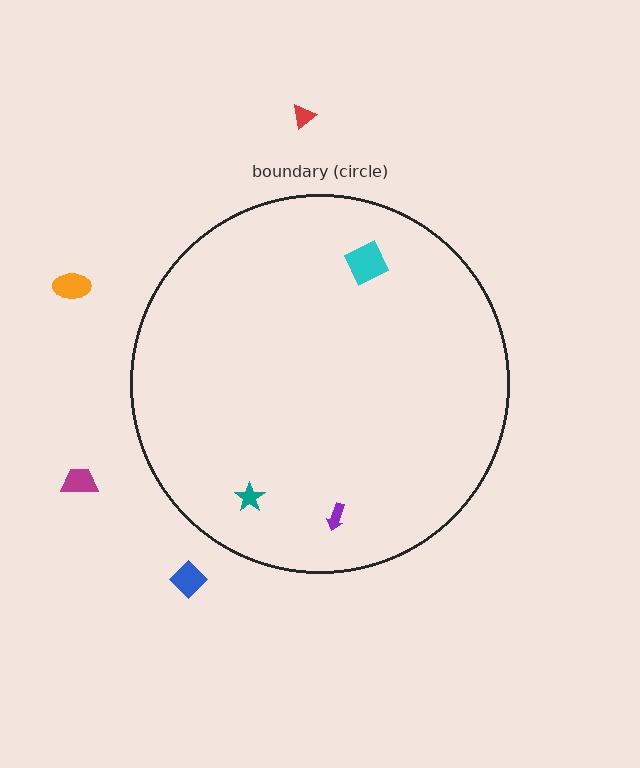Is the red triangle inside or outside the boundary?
Outside.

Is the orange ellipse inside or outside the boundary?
Outside.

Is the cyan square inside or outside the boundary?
Inside.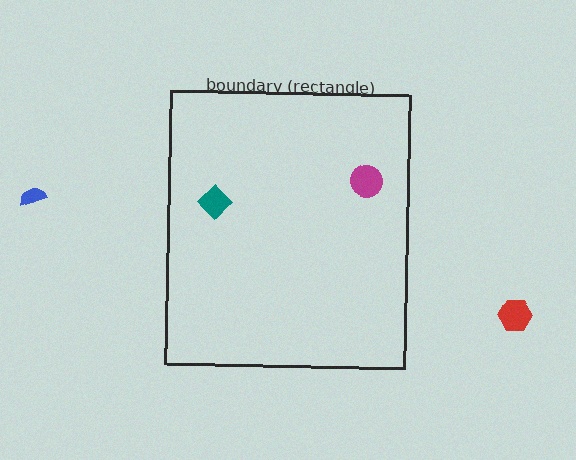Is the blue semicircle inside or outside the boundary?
Outside.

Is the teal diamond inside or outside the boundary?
Inside.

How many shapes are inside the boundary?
2 inside, 2 outside.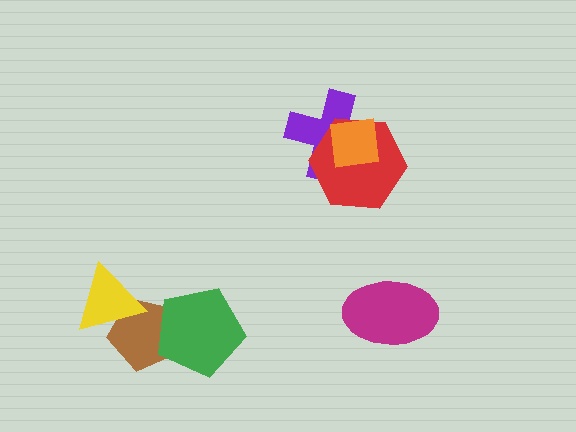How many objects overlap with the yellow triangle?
1 object overlaps with the yellow triangle.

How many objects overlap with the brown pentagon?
2 objects overlap with the brown pentagon.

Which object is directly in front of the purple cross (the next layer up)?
The red hexagon is directly in front of the purple cross.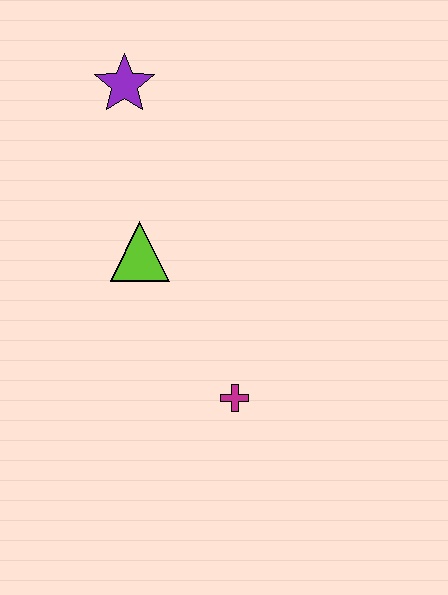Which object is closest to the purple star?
The lime triangle is closest to the purple star.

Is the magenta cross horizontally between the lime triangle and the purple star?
No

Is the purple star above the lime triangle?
Yes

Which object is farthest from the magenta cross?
The purple star is farthest from the magenta cross.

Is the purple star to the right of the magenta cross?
No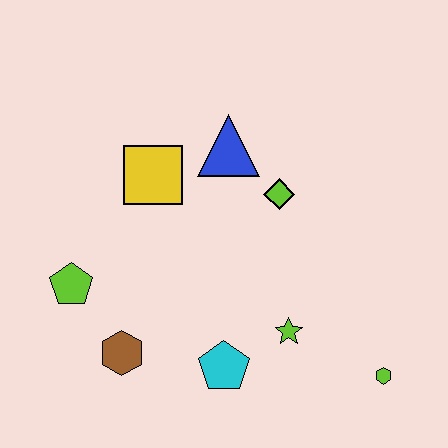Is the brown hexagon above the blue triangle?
No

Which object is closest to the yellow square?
The blue triangle is closest to the yellow square.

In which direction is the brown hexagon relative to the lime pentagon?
The brown hexagon is below the lime pentagon.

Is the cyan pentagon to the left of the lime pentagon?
No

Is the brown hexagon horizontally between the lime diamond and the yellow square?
No